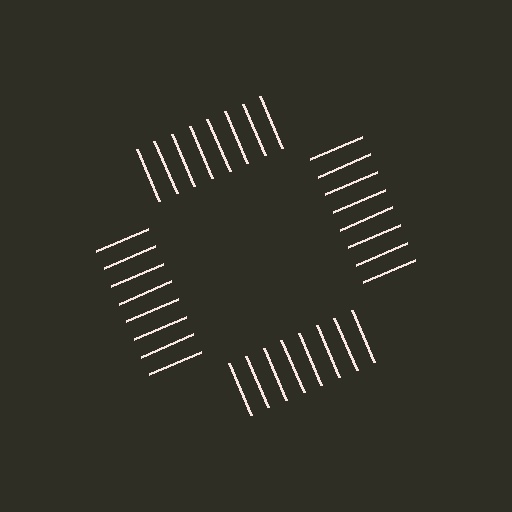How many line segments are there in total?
32 — 8 along each of the 4 edges.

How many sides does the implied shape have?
4 sides — the line-ends trace a square.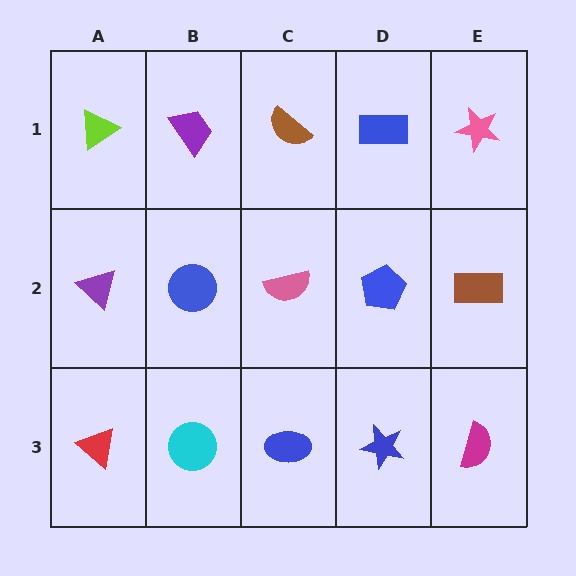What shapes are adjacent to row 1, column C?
A pink semicircle (row 2, column C), a purple trapezoid (row 1, column B), a blue rectangle (row 1, column D).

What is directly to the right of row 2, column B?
A pink semicircle.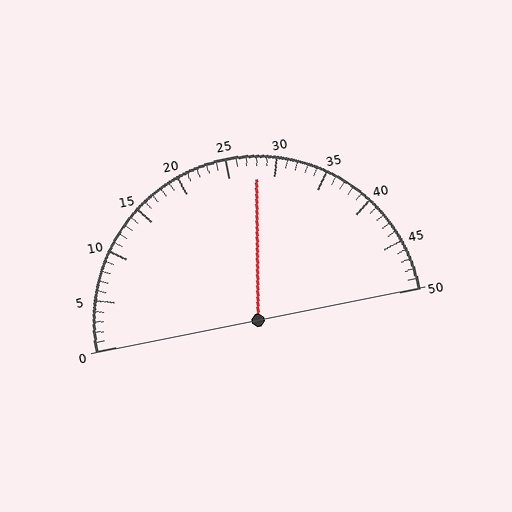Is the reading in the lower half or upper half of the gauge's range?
The reading is in the upper half of the range (0 to 50).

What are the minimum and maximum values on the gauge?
The gauge ranges from 0 to 50.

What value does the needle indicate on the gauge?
The needle indicates approximately 28.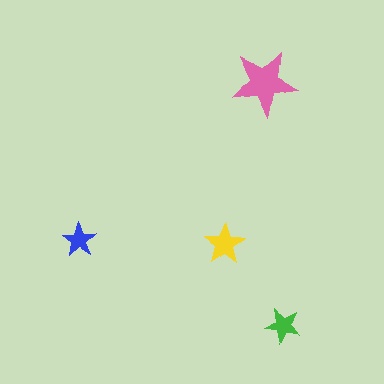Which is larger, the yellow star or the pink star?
The pink one.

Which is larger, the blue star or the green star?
The green one.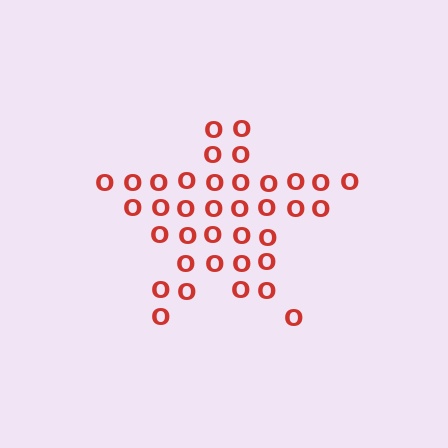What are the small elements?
The small elements are letter O's.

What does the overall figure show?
The overall figure shows a star.